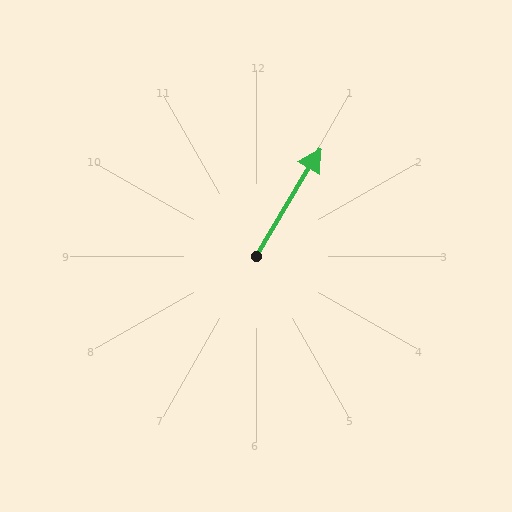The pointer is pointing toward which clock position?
Roughly 1 o'clock.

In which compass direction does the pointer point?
Northeast.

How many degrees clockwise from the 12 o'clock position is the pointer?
Approximately 31 degrees.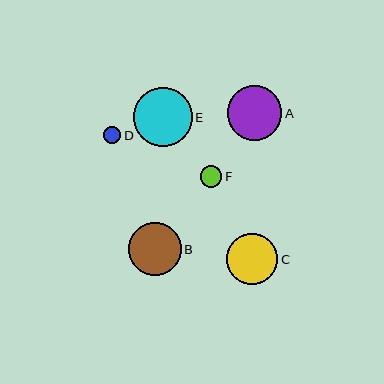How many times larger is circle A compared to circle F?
Circle A is approximately 2.5 times the size of circle F.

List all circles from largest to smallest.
From largest to smallest: E, A, B, C, F, D.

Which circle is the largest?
Circle E is the largest with a size of approximately 59 pixels.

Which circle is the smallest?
Circle D is the smallest with a size of approximately 17 pixels.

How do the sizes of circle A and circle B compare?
Circle A and circle B are approximately the same size.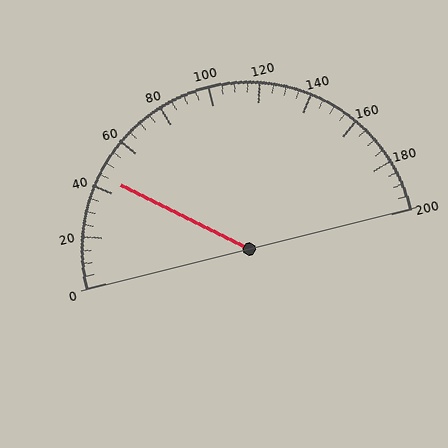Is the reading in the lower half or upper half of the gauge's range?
The reading is in the lower half of the range (0 to 200).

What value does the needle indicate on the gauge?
The needle indicates approximately 45.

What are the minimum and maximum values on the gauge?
The gauge ranges from 0 to 200.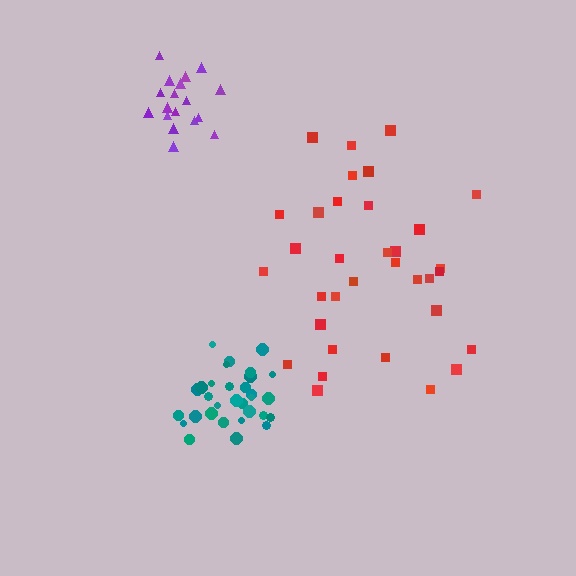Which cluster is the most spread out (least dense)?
Red.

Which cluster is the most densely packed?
Teal.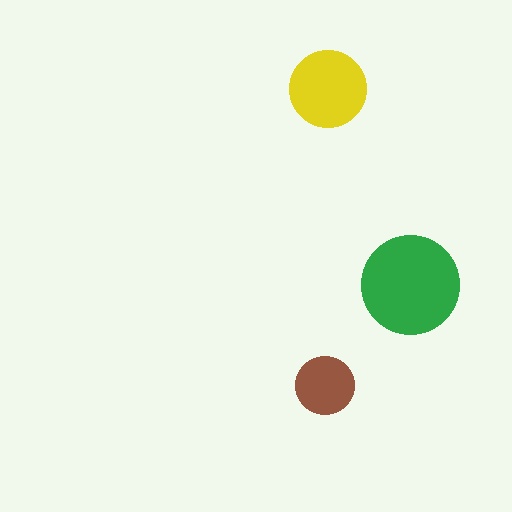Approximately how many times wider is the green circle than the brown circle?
About 1.5 times wider.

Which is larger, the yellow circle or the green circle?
The green one.